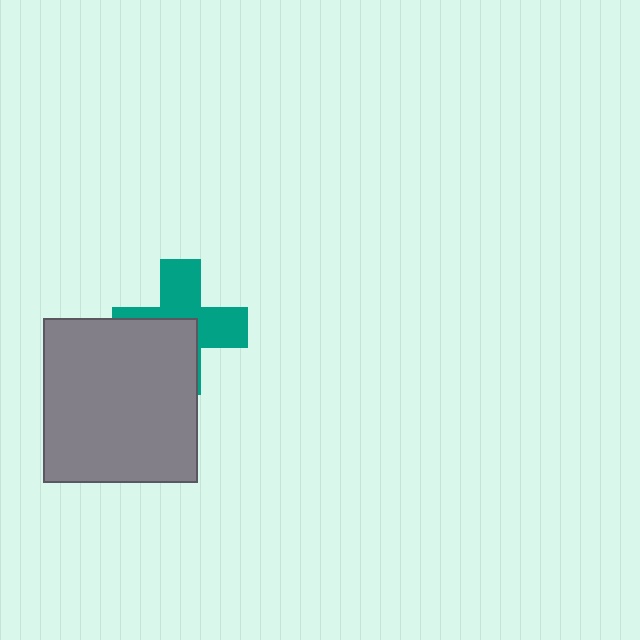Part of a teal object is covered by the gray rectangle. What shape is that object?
It is a cross.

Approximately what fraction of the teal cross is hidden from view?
Roughly 46% of the teal cross is hidden behind the gray rectangle.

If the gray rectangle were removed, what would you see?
You would see the complete teal cross.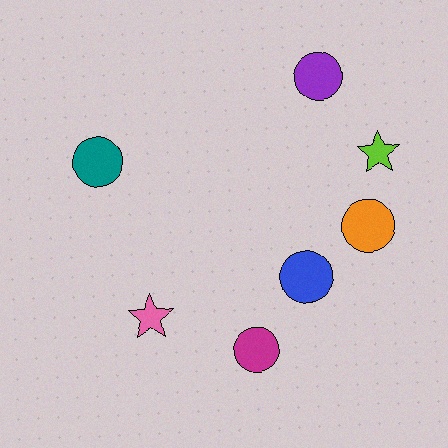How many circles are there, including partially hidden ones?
There are 5 circles.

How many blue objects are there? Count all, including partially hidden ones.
There is 1 blue object.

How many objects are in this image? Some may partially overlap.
There are 7 objects.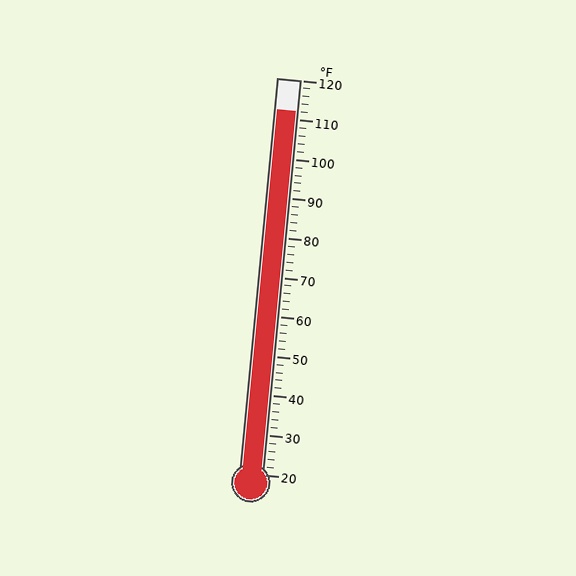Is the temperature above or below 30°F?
The temperature is above 30°F.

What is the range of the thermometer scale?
The thermometer scale ranges from 20°F to 120°F.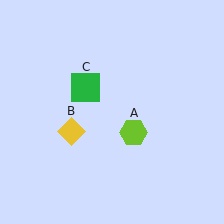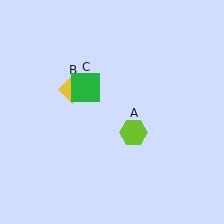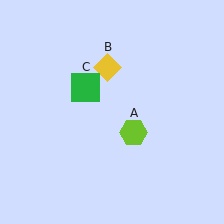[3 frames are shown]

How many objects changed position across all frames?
1 object changed position: yellow diamond (object B).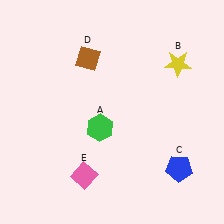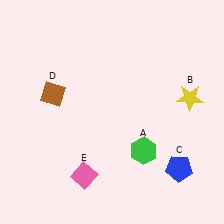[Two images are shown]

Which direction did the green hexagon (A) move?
The green hexagon (A) moved right.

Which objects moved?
The objects that moved are: the green hexagon (A), the yellow star (B), the brown diamond (D).